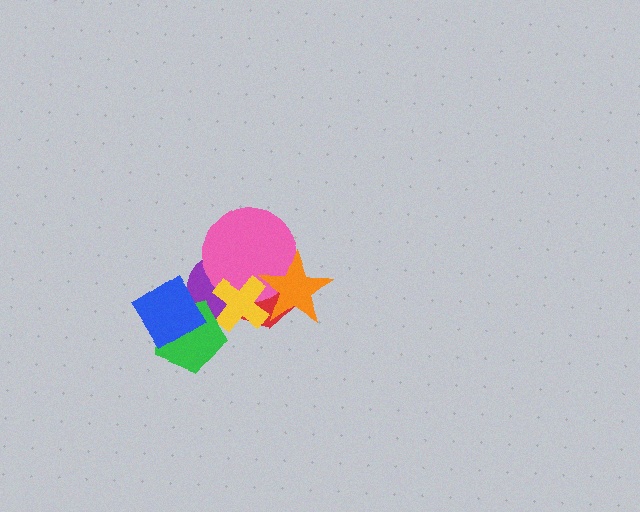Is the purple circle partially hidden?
Yes, it is partially covered by another shape.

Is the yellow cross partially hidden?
Yes, it is partially covered by another shape.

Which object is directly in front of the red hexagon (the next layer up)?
The pink circle is directly in front of the red hexagon.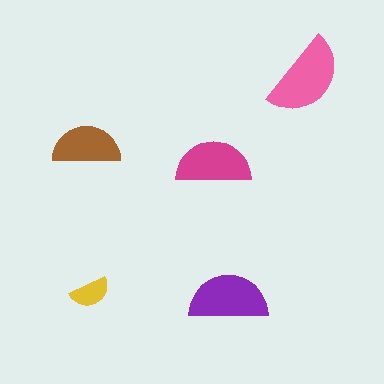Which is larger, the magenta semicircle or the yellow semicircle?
The magenta one.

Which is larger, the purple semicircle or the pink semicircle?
The pink one.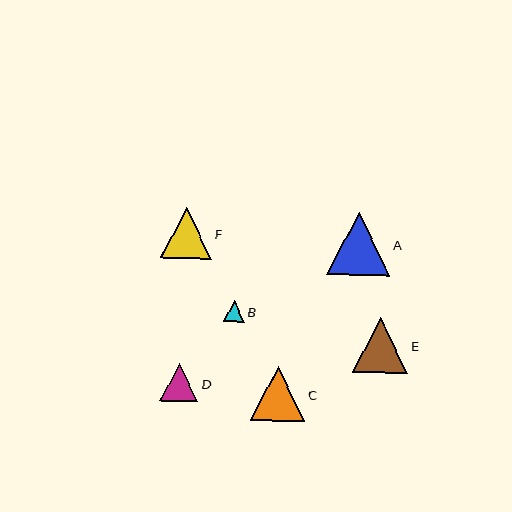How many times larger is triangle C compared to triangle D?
Triangle C is approximately 1.4 times the size of triangle D.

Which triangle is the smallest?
Triangle B is the smallest with a size of approximately 21 pixels.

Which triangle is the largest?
Triangle A is the largest with a size of approximately 63 pixels.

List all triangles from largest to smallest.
From largest to smallest: A, E, C, F, D, B.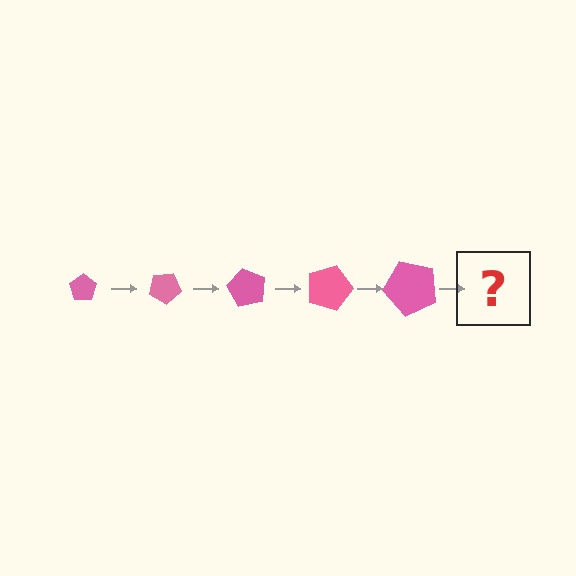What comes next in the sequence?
The next element should be a pentagon, larger than the previous one and rotated 150 degrees from the start.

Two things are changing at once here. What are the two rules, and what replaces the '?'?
The two rules are that the pentagon grows larger each step and it rotates 30 degrees each step. The '?' should be a pentagon, larger than the previous one and rotated 150 degrees from the start.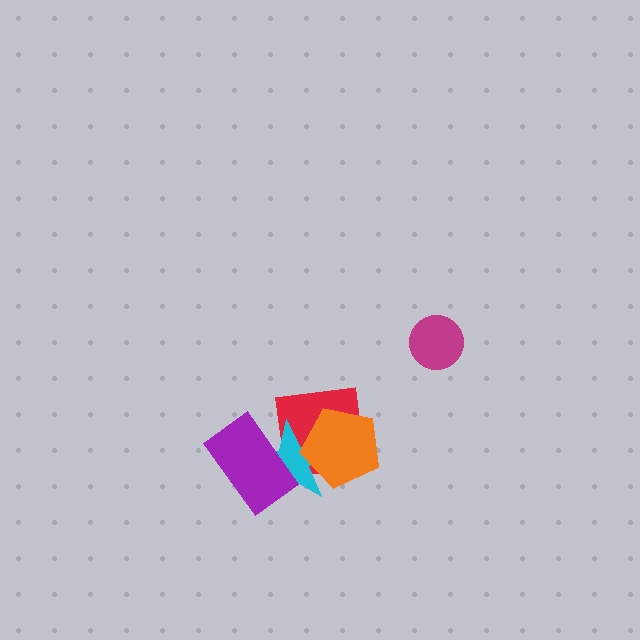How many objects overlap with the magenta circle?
0 objects overlap with the magenta circle.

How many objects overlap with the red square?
3 objects overlap with the red square.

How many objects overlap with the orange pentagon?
2 objects overlap with the orange pentagon.